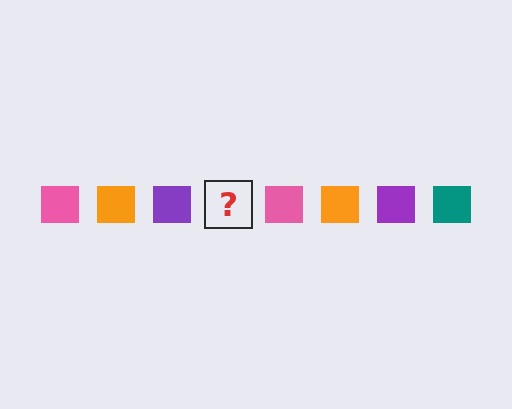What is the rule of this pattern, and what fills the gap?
The rule is that the pattern cycles through pink, orange, purple, teal squares. The gap should be filled with a teal square.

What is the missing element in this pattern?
The missing element is a teal square.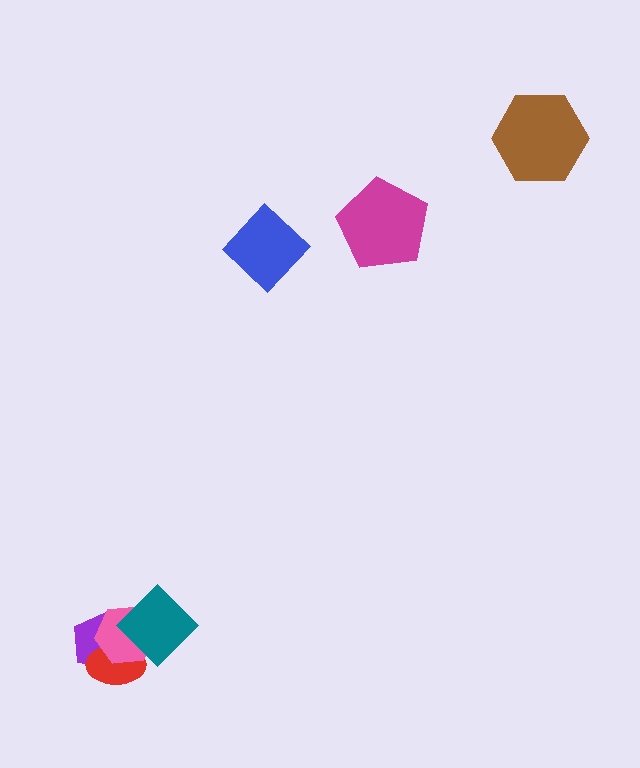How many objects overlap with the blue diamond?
0 objects overlap with the blue diamond.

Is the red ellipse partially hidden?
Yes, it is partially covered by another shape.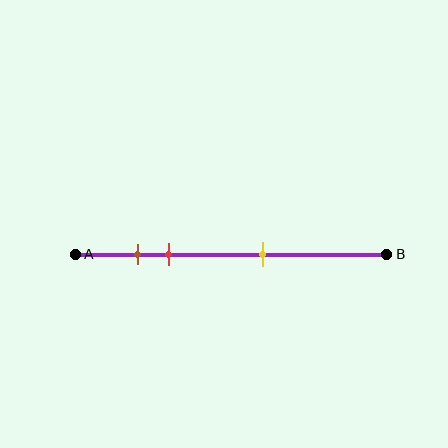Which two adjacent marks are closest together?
The brown and red marks are the closest adjacent pair.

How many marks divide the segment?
There are 3 marks dividing the segment.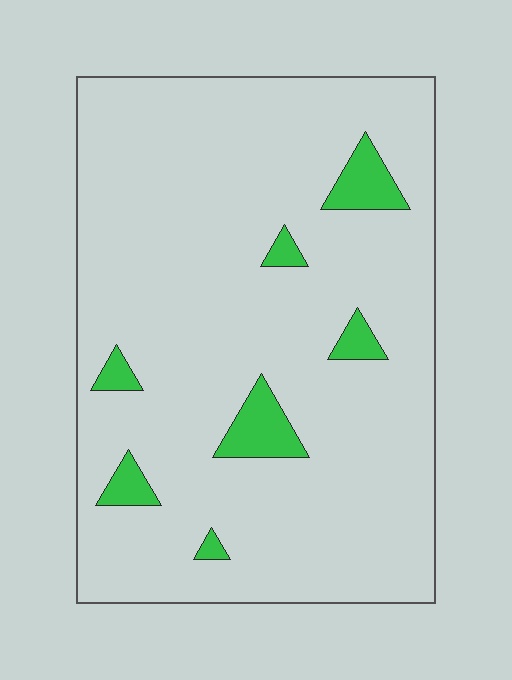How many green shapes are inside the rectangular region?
7.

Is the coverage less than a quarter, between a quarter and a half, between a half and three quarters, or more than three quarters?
Less than a quarter.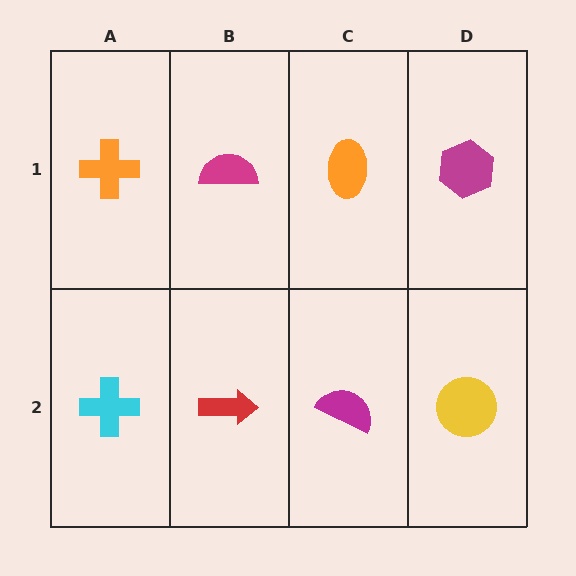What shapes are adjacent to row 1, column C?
A magenta semicircle (row 2, column C), a magenta semicircle (row 1, column B), a magenta hexagon (row 1, column D).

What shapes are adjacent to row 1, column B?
A red arrow (row 2, column B), an orange cross (row 1, column A), an orange ellipse (row 1, column C).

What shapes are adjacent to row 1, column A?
A cyan cross (row 2, column A), a magenta semicircle (row 1, column B).